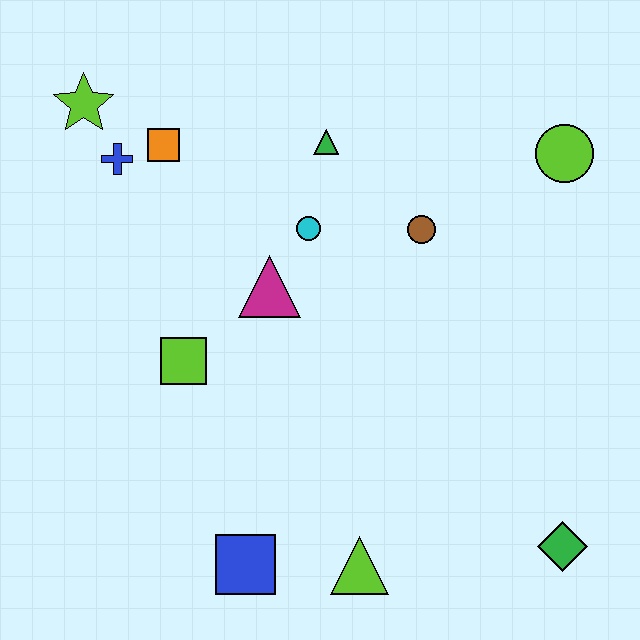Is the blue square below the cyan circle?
Yes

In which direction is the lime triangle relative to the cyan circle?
The lime triangle is below the cyan circle.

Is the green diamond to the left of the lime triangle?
No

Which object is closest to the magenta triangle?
The cyan circle is closest to the magenta triangle.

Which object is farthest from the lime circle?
The blue square is farthest from the lime circle.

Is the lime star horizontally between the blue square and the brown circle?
No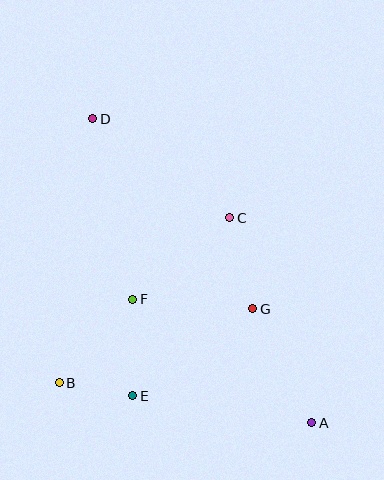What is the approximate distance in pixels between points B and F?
The distance between B and F is approximately 111 pixels.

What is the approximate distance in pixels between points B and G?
The distance between B and G is approximately 207 pixels.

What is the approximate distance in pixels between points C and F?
The distance between C and F is approximately 127 pixels.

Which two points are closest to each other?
Points B and E are closest to each other.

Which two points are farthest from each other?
Points A and D are farthest from each other.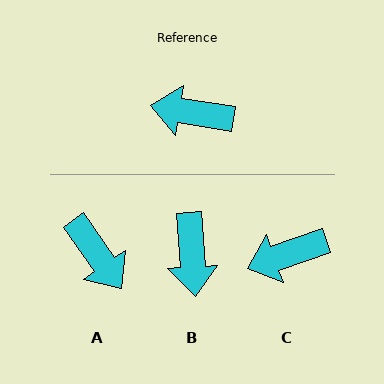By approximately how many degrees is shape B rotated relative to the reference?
Approximately 103 degrees counter-clockwise.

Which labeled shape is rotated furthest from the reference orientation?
A, about 134 degrees away.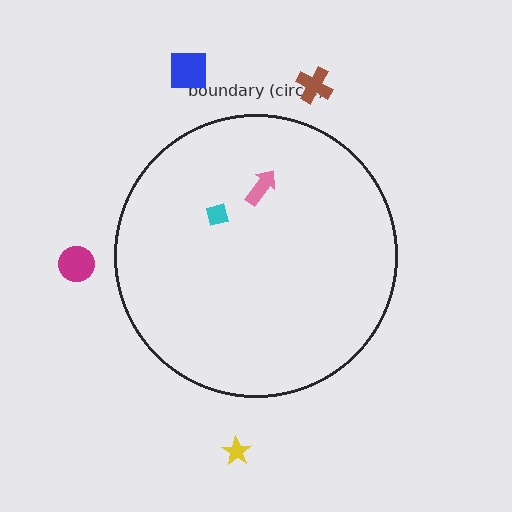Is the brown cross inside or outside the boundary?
Outside.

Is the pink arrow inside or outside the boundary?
Inside.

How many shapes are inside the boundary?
2 inside, 4 outside.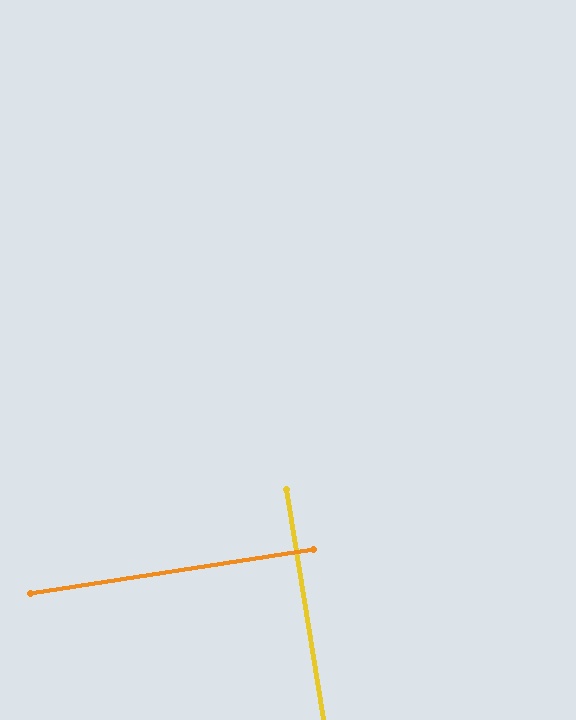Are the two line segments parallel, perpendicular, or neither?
Perpendicular — they meet at approximately 90°.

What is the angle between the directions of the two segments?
Approximately 90 degrees.